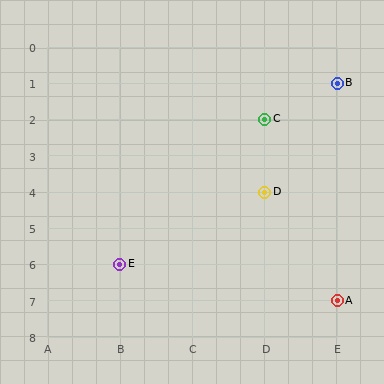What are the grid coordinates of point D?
Point D is at grid coordinates (D, 4).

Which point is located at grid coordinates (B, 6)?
Point E is at (B, 6).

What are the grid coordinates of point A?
Point A is at grid coordinates (E, 7).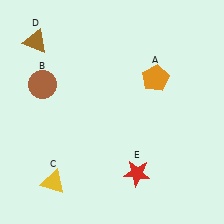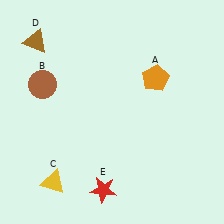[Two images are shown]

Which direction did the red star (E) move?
The red star (E) moved left.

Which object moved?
The red star (E) moved left.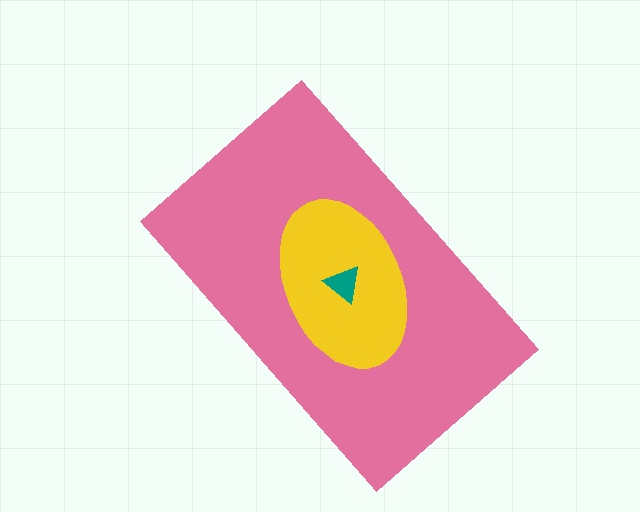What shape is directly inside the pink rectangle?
The yellow ellipse.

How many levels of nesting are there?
3.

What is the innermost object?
The teal triangle.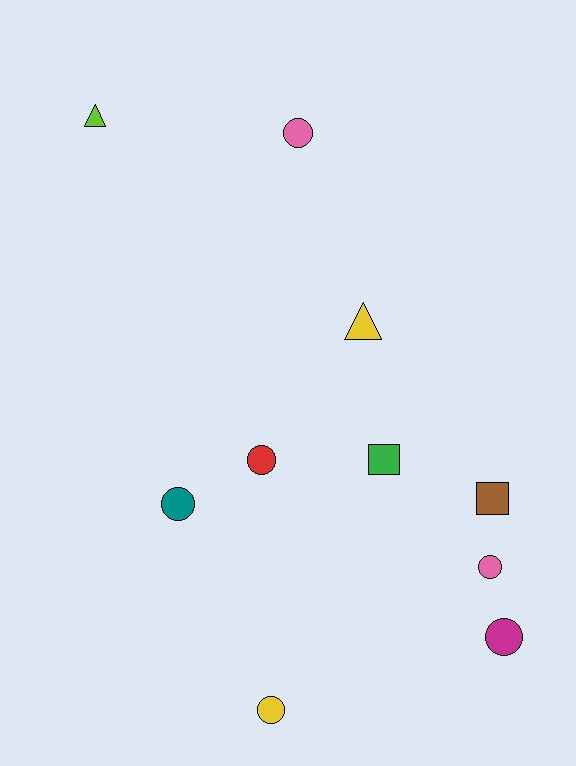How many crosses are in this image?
There are no crosses.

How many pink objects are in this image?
There are 2 pink objects.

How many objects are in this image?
There are 10 objects.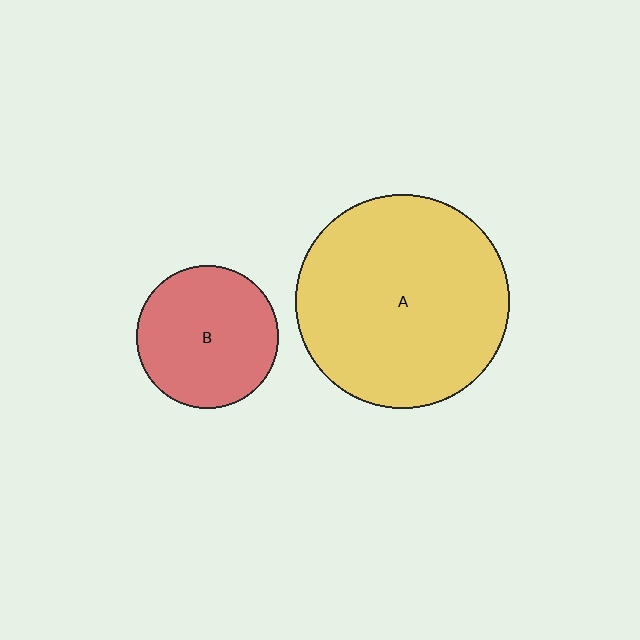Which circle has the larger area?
Circle A (yellow).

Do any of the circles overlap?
No, none of the circles overlap.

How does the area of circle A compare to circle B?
Approximately 2.2 times.